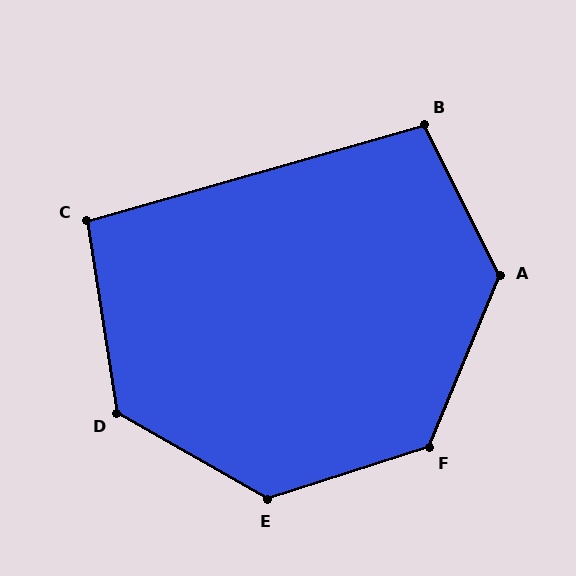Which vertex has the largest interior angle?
E, at approximately 132 degrees.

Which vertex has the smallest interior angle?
C, at approximately 97 degrees.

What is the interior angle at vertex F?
Approximately 131 degrees (obtuse).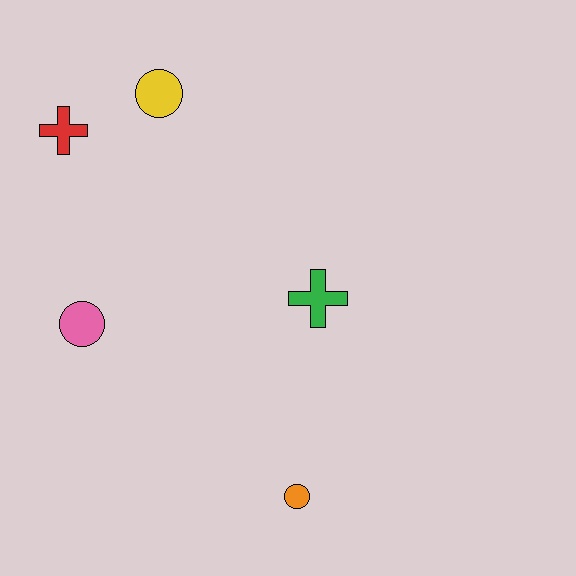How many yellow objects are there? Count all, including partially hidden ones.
There is 1 yellow object.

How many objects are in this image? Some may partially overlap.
There are 5 objects.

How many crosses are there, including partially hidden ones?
There are 2 crosses.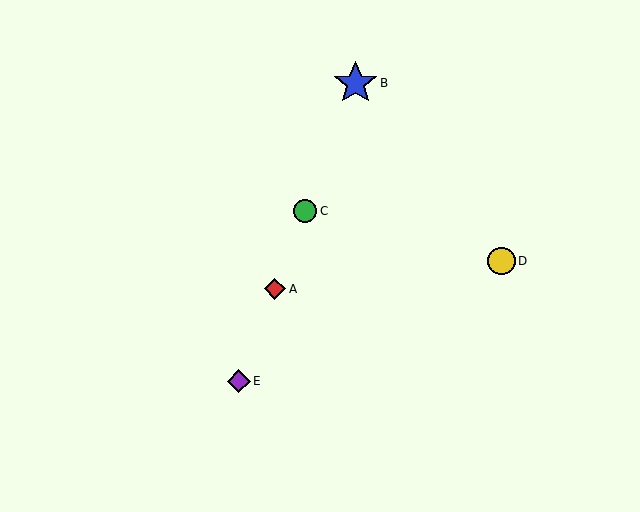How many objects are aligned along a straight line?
4 objects (A, B, C, E) are aligned along a straight line.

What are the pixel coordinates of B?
Object B is at (356, 83).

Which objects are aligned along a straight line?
Objects A, B, C, E are aligned along a straight line.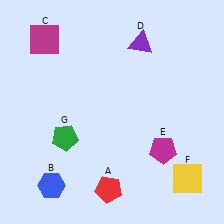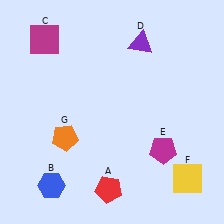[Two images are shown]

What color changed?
The pentagon (G) changed from green in Image 1 to orange in Image 2.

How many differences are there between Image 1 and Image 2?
There is 1 difference between the two images.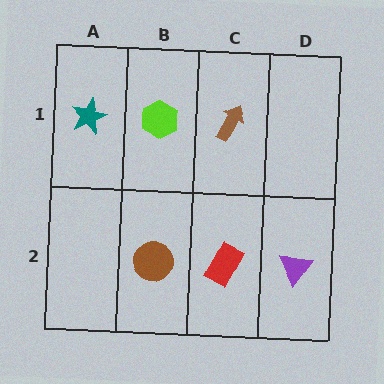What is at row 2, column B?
A brown circle.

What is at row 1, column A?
A teal star.